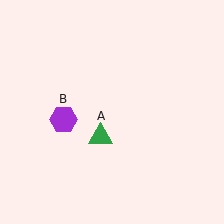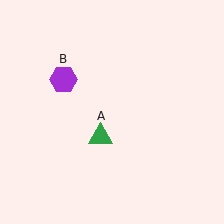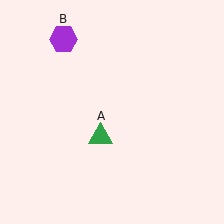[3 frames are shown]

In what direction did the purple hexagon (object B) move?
The purple hexagon (object B) moved up.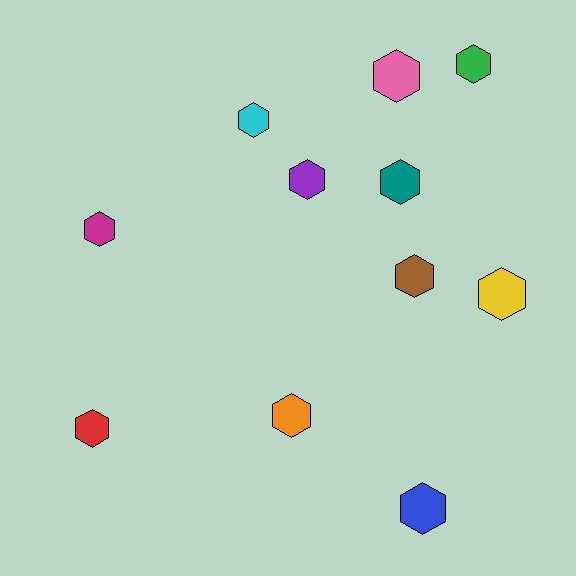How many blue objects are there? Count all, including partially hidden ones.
There is 1 blue object.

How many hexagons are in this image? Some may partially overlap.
There are 11 hexagons.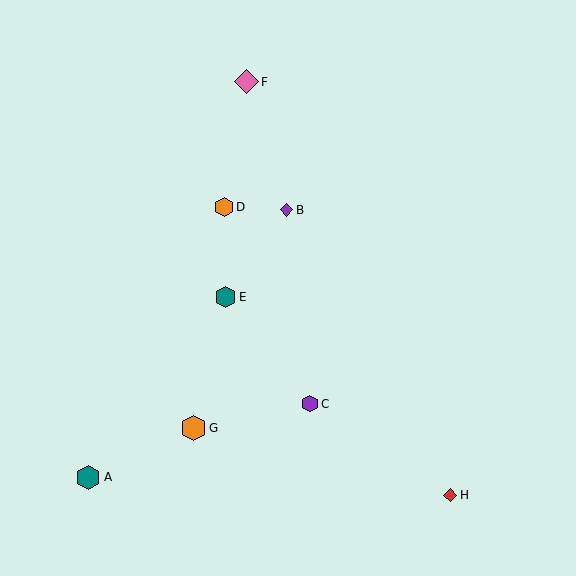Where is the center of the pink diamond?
The center of the pink diamond is at (247, 82).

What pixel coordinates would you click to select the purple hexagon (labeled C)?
Click at (310, 404) to select the purple hexagon C.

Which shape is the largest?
The orange hexagon (labeled G) is the largest.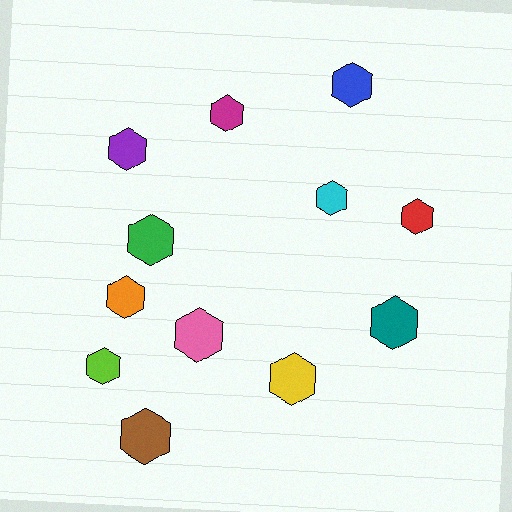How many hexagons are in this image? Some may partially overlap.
There are 12 hexagons.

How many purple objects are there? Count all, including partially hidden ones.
There is 1 purple object.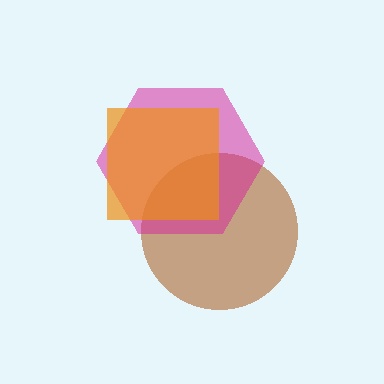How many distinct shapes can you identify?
There are 3 distinct shapes: a brown circle, a magenta hexagon, an orange square.